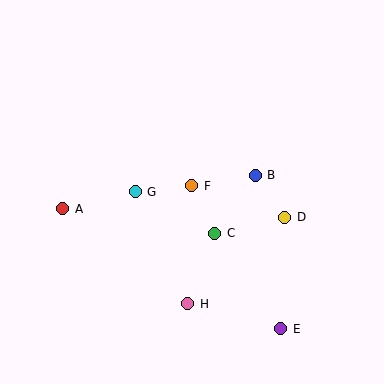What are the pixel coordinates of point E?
Point E is at (281, 329).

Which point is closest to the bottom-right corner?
Point E is closest to the bottom-right corner.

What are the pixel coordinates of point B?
Point B is at (255, 175).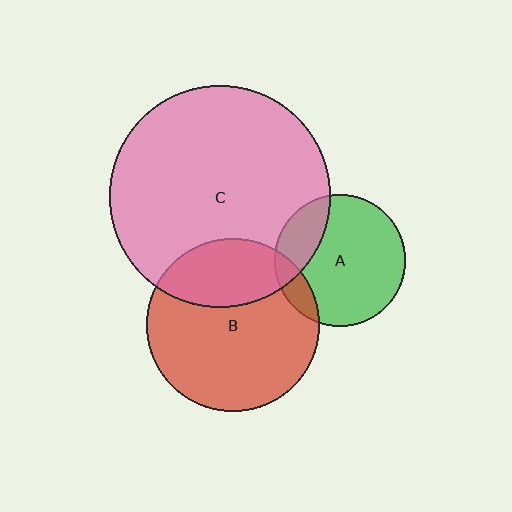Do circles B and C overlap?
Yes.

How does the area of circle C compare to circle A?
Approximately 2.8 times.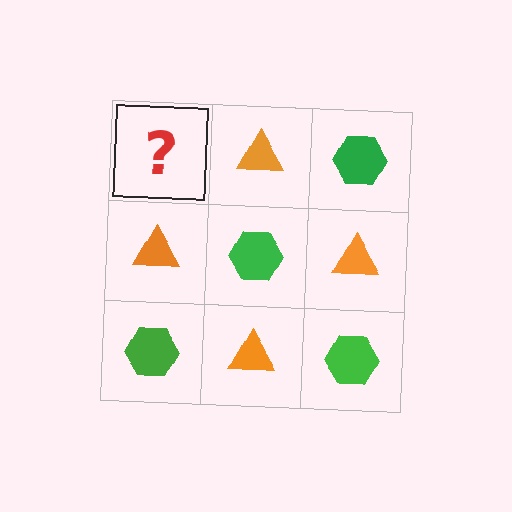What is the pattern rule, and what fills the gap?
The rule is that it alternates green hexagon and orange triangle in a checkerboard pattern. The gap should be filled with a green hexagon.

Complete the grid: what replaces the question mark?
The question mark should be replaced with a green hexagon.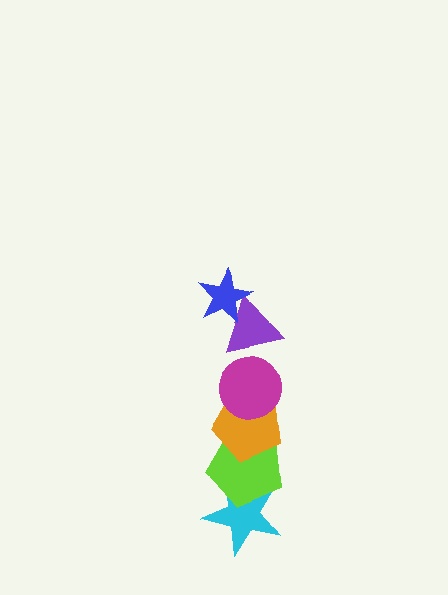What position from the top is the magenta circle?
The magenta circle is 3rd from the top.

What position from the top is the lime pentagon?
The lime pentagon is 5th from the top.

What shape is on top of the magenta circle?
The purple triangle is on top of the magenta circle.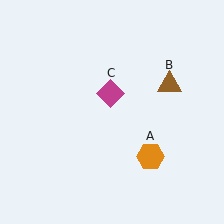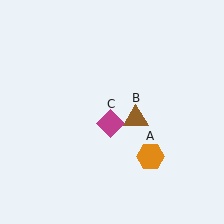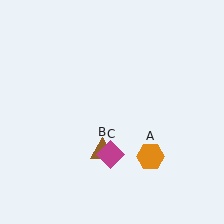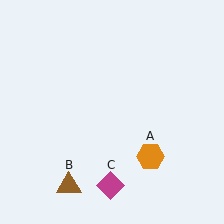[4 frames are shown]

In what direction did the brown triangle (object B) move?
The brown triangle (object B) moved down and to the left.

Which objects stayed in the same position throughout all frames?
Orange hexagon (object A) remained stationary.